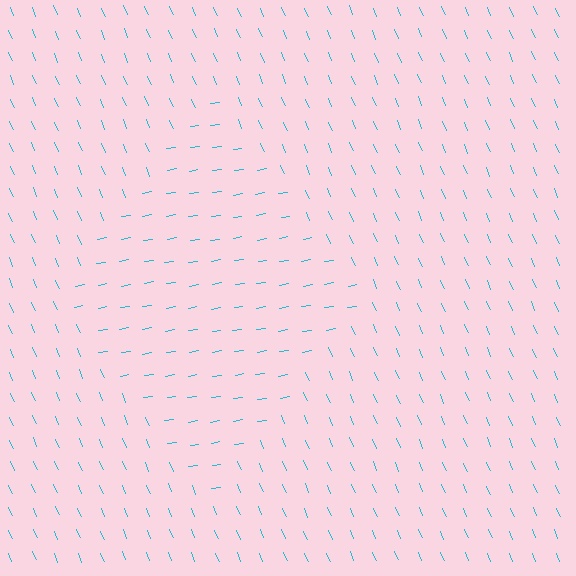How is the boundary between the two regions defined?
The boundary is defined purely by a change in line orientation (approximately 77 degrees difference). All lines are the same color and thickness.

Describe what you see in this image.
The image is filled with small cyan line segments. A diamond region in the image has lines oriented differently from the surrounding lines, creating a visible texture boundary.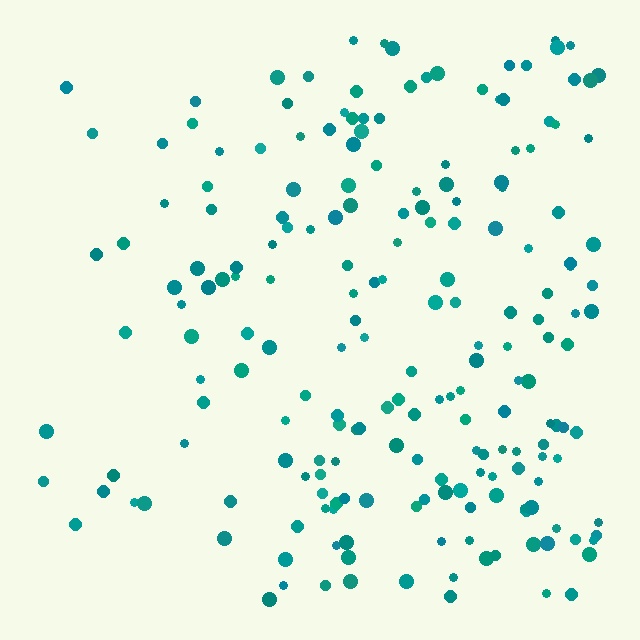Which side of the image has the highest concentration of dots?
The right.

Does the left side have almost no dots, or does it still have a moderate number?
Still a moderate number, just noticeably fewer than the right.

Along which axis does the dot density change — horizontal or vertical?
Horizontal.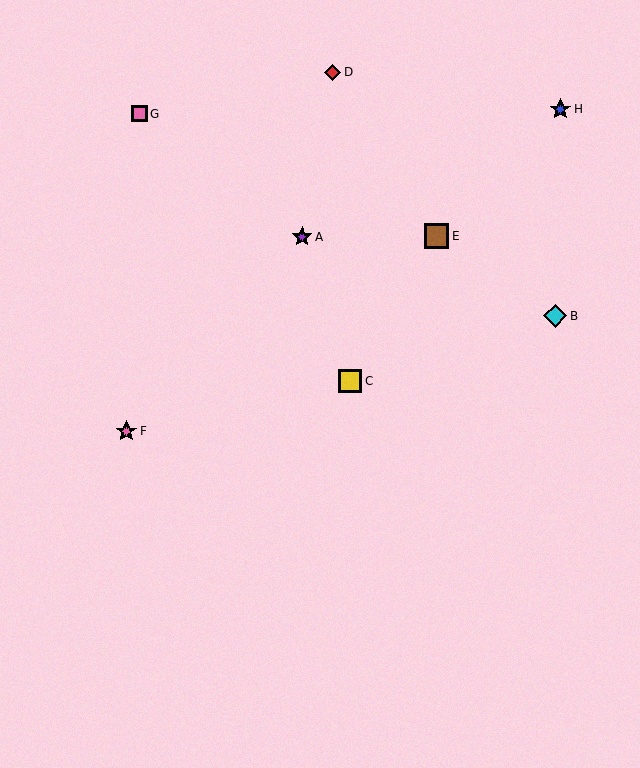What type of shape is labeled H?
Shape H is a blue star.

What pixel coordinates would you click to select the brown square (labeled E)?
Click at (437, 236) to select the brown square E.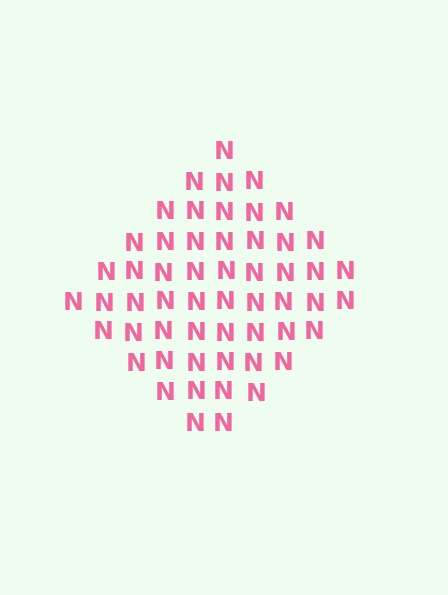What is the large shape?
The large shape is a diamond.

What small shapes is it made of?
It is made of small letter N's.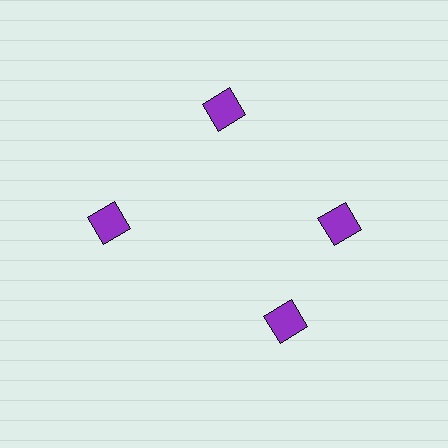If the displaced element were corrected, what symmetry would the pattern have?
It would have 4-fold rotational symmetry — the pattern would map onto itself every 90 degrees.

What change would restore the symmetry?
The symmetry would be restored by rotating it back into even spacing with its neighbors so that all 4 diamonds sit at equal angles and equal distance from the center.